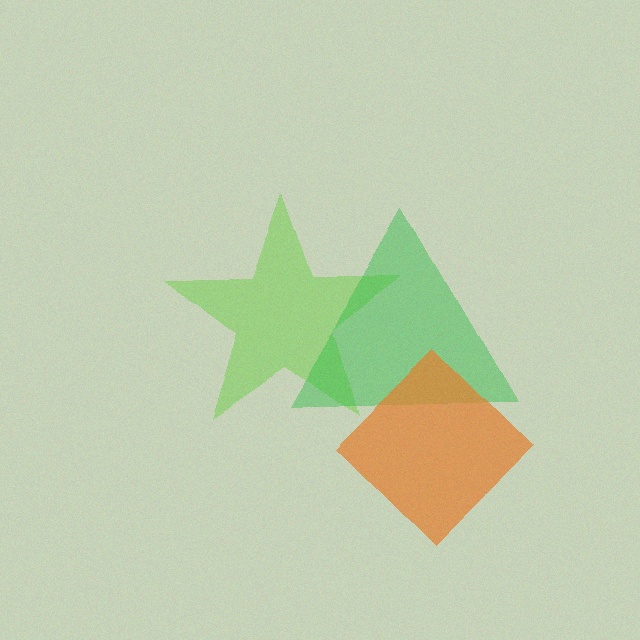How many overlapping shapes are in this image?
There are 3 overlapping shapes in the image.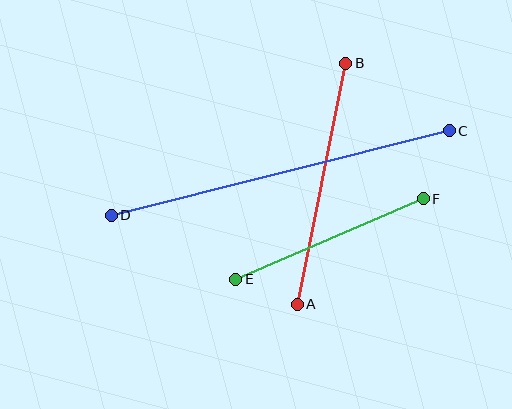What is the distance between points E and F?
The distance is approximately 204 pixels.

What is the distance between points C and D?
The distance is approximately 349 pixels.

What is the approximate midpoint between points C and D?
The midpoint is at approximately (280, 173) pixels.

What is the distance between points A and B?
The distance is approximately 246 pixels.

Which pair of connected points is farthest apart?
Points C and D are farthest apart.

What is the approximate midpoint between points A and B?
The midpoint is at approximately (322, 184) pixels.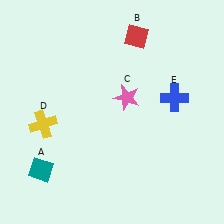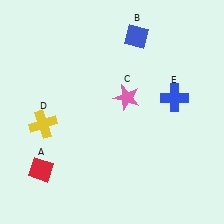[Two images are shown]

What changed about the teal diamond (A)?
In Image 1, A is teal. In Image 2, it changed to red.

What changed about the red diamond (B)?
In Image 1, B is red. In Image 2, it changed to blue.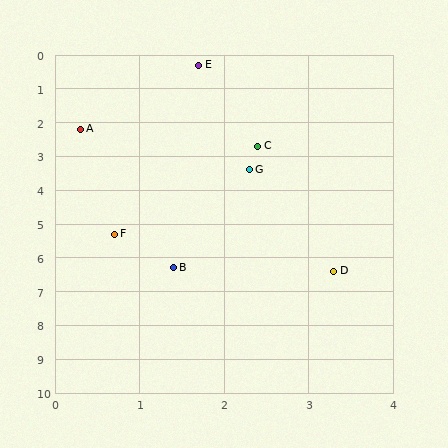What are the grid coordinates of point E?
Point E is at approximately (1.7, 0.3).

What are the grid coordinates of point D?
Point D is at approximately (3.3, 6.4).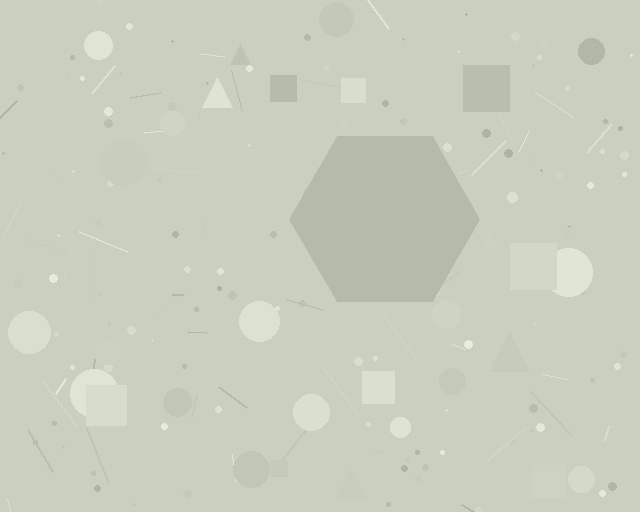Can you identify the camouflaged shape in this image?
The camouflaged shape is a hexagon.